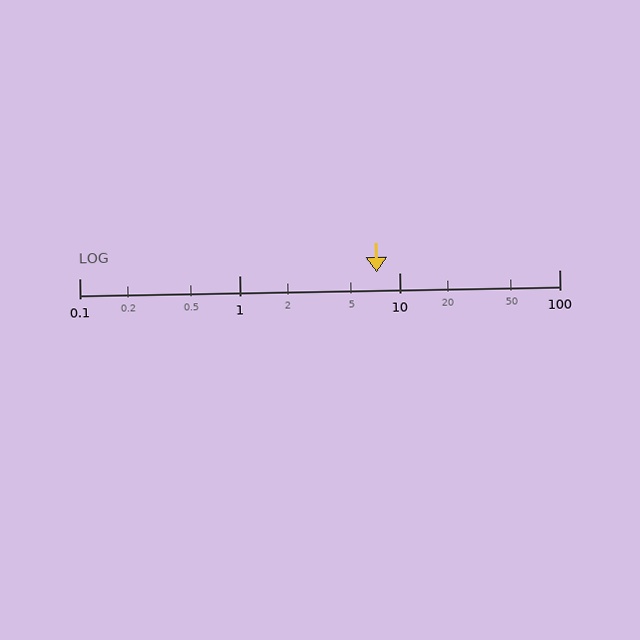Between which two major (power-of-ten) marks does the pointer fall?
The pointer is between 1 and 10.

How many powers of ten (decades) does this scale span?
The scale spans 3 decades, from 0.1 to 100.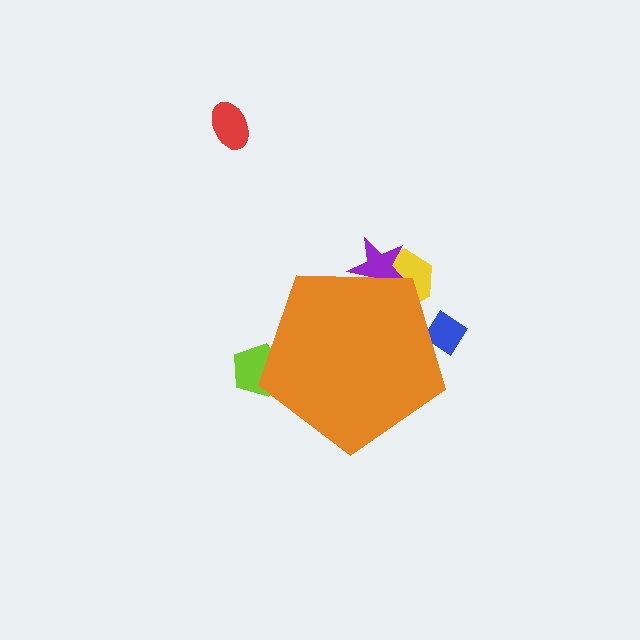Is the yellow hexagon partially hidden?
Yes, the yellow hexagon is partially hidden behind the orange pentagon.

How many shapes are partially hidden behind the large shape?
4 shapes are partially hidden.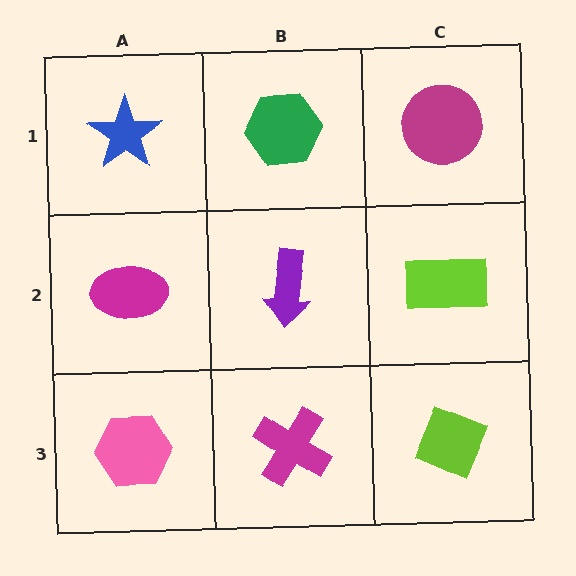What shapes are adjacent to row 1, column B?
A purple arrow (row 2, column B), a blue star (row 1, column A), a magenta circle (row 1, column C).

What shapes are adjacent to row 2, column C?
A magenta circle (row 1, column C), a lime diamond (row 3, column C), a purple arrow (row 2, column B).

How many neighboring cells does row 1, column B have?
3.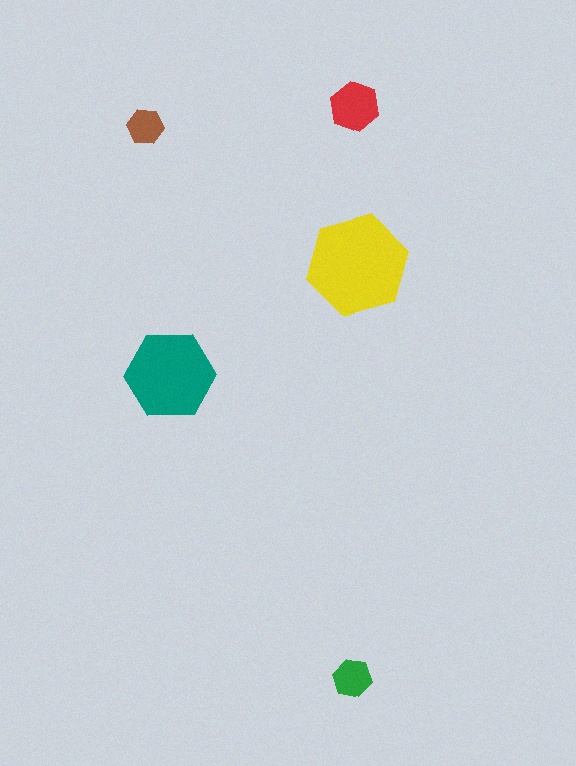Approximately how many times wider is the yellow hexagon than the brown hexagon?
About 3 times wider.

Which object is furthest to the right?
The yellow hexagon is rightmost.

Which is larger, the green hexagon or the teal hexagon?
The teal one.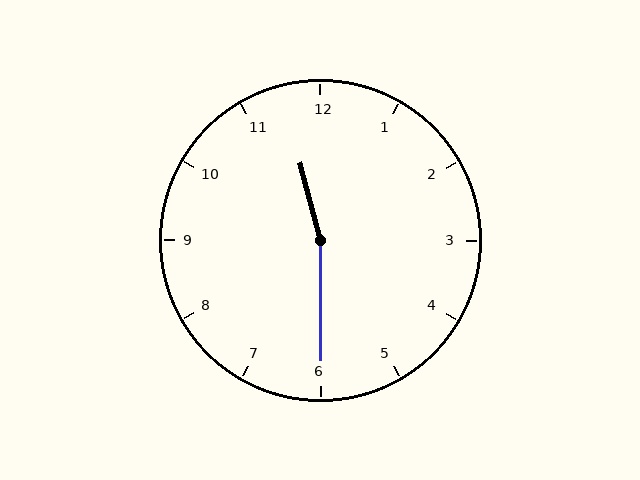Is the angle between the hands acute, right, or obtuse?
It is obtuse.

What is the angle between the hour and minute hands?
Approximately 165 degrees.